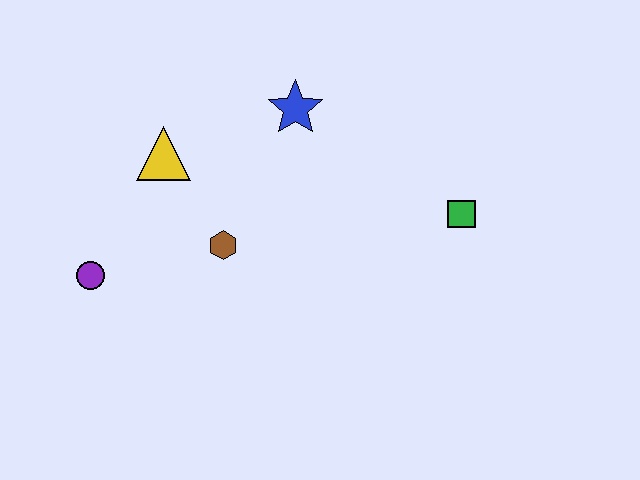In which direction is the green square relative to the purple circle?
The green square is to the right of the purple circle.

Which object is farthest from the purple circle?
The green square is farthest from the purple circle.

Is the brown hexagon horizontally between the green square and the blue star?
No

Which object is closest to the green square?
The blue star is closest to the green square.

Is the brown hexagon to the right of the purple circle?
Yes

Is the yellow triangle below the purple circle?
No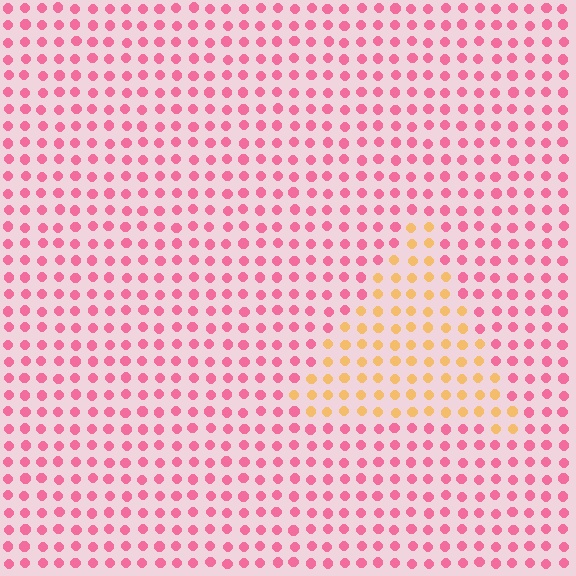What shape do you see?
I see a triangle.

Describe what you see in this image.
The image is filled with small pink elements in a uniform arrangement. A triangle-shaped region is visible where the elements are tinted to a slightly different hue, forming a subtle color boundary.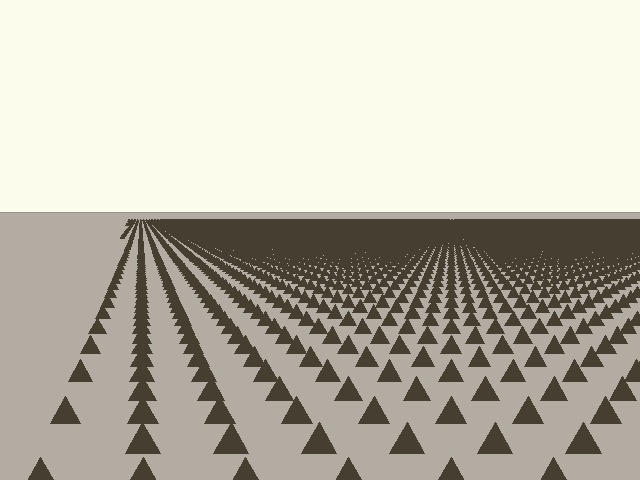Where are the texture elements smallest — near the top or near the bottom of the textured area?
Near the top.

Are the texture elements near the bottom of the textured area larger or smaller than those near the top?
Larger. Near the bottom, elements are closer to the viewer and appear at a bigger on-screen size.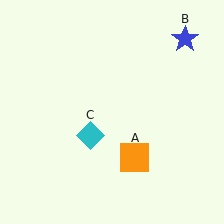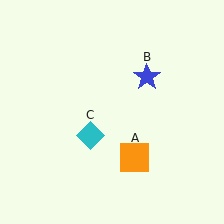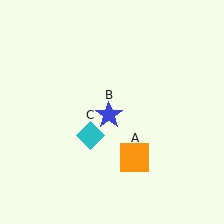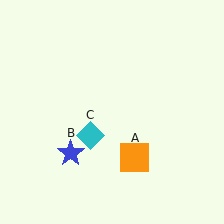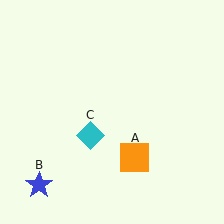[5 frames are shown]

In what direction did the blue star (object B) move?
The blue star (object B) moved down and to the left.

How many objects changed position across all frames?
1 object changed position: blue star (object B).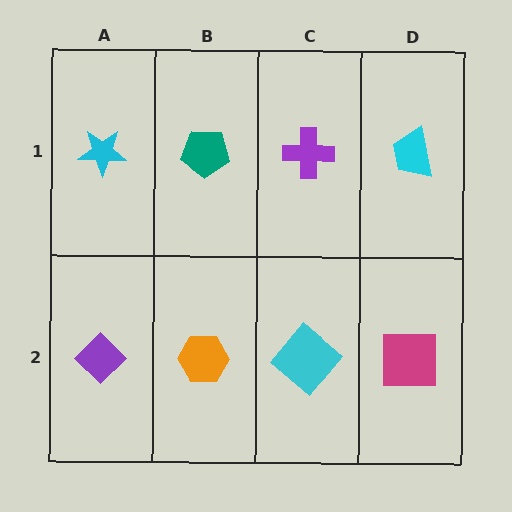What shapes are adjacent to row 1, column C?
A cyan diamond (row 2, column C), a teal pentagon (row 1, column B), a cyan trapezoid (row 1, column D).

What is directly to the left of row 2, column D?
A cyan diamond.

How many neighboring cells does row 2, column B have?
3.